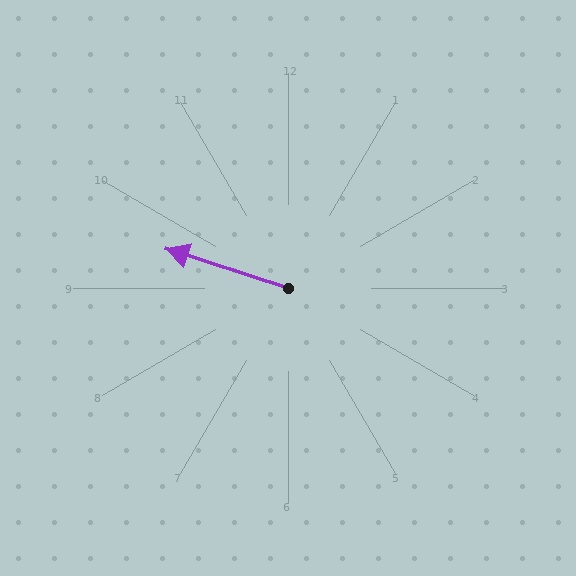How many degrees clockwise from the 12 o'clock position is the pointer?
Approximately 288 degrees.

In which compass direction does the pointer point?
West.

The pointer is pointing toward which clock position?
Roughly 10 o'clock.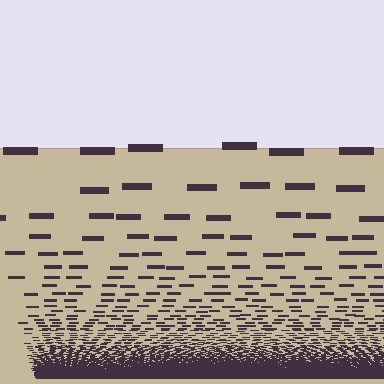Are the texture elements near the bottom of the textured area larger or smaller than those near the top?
Smaller. The gradient is inverted — elements near the bottom are smaller and denser.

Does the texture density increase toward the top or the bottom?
Density increases toward the bottom.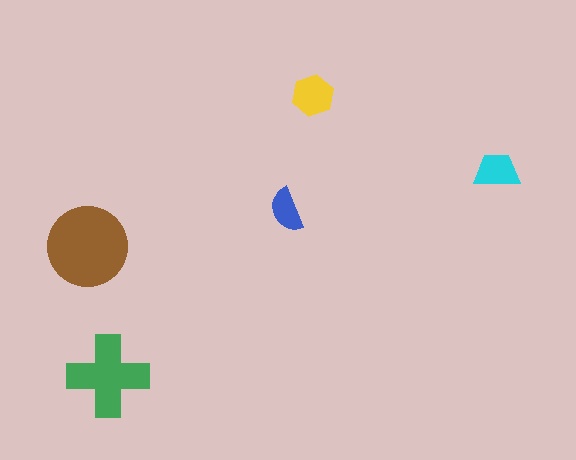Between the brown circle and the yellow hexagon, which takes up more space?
The brown circle.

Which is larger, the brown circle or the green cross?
The brown circle.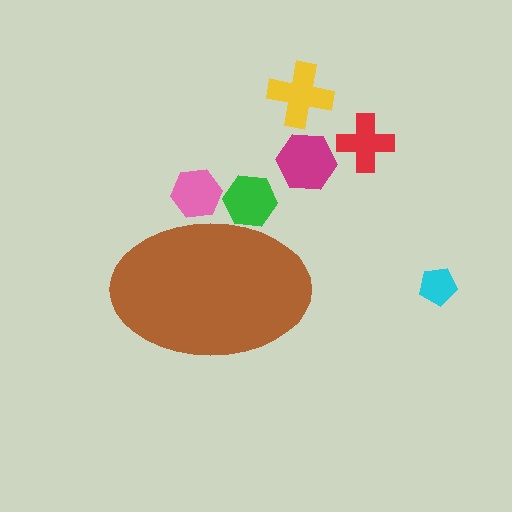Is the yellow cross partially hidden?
No, the yellow cross is fully visible.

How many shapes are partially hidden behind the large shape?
2 shapes are partially hidden.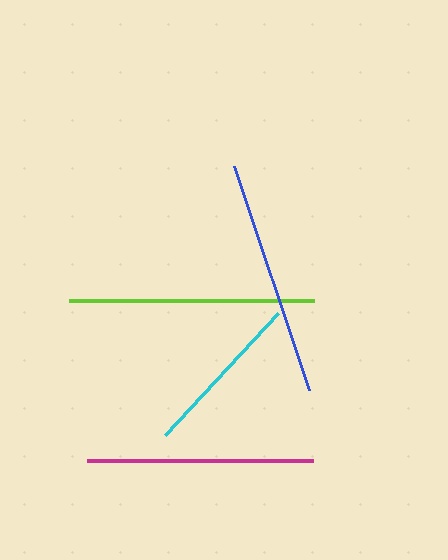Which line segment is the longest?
The lime line is the longest at approximately 245 pixels.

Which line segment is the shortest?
The cyan line is the shortest at approximately 167 pixels.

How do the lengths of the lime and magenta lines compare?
The lime and magenta lines are approximately the same length.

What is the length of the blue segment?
The blue segment is approximately 236 pixels long.